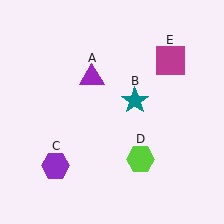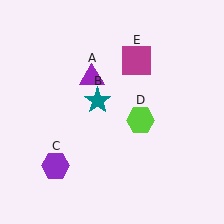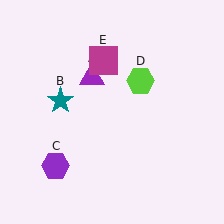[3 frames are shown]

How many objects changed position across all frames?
3 objects changed position: teal star (object B), lime hexagon (object D), magenta square (object E).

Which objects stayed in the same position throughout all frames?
Purple triangle (object A) and purple hexagon (object C) remained stationary.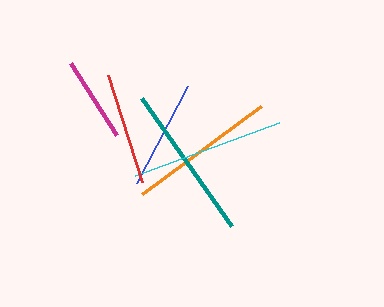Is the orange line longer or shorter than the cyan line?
The cyan line is longer than the orange line.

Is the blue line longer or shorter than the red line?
The red line is longer than the blue line.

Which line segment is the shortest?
The magenta line is the shortest at approximately 85 pixels.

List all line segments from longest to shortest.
From longest to shortest: teal, cyan, orange, red, blue, magenta.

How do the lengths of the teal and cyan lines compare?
The teal and cyan lines are approximately the same length.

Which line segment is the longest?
The teal line is the longest at approximately 157 pixels.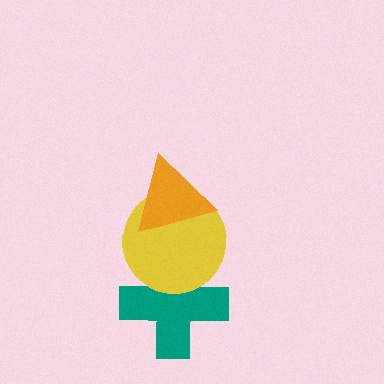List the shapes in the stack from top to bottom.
From top to bottom: the orange triangle, the yellow circle, the teal cross.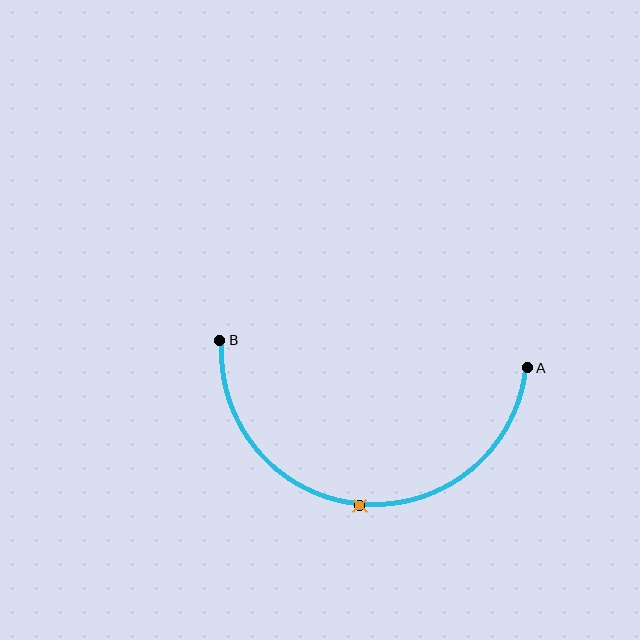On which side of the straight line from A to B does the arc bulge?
The arc bulges below the straight line connecting A and B.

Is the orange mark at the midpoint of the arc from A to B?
Yes. The orange mark lies on the arc at equal arc-length from both A and B — it is the arc midpoint.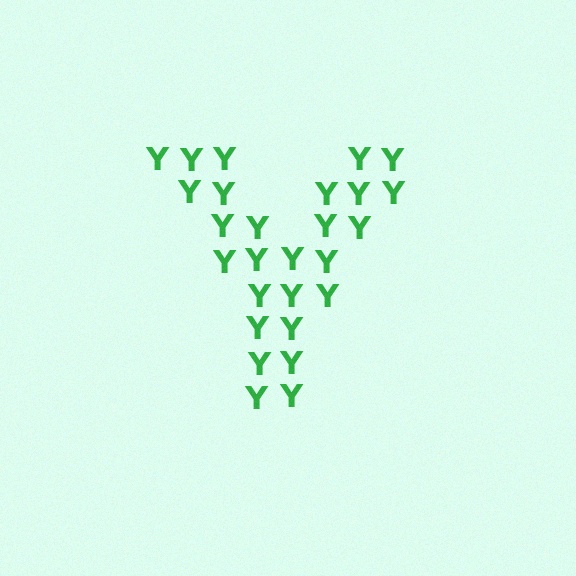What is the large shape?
The large shape is the letter Y.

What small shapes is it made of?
It is made of small letter Y's.